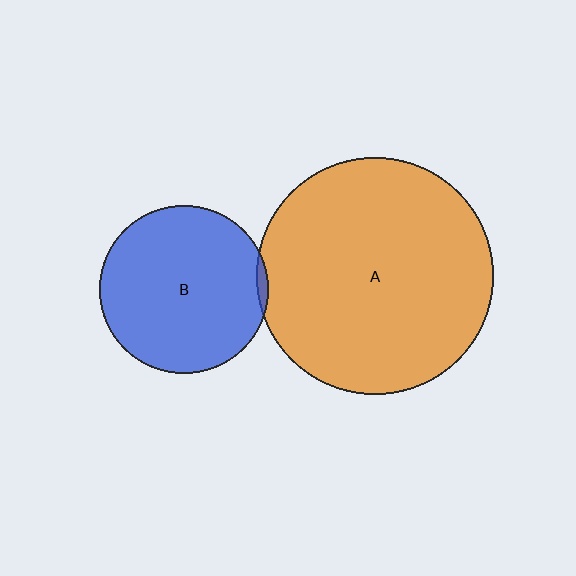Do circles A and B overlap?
Yes.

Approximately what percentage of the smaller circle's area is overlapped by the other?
Approximately 5%.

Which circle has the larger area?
Circle A (orange).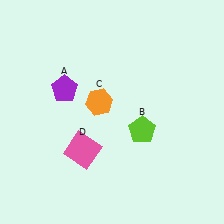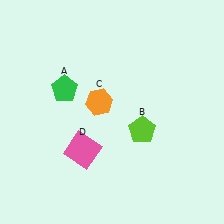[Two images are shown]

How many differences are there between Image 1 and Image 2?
There is 1 difference between the two images.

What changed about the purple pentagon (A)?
In Image 1, A is purple. In Image 2, it changed to green.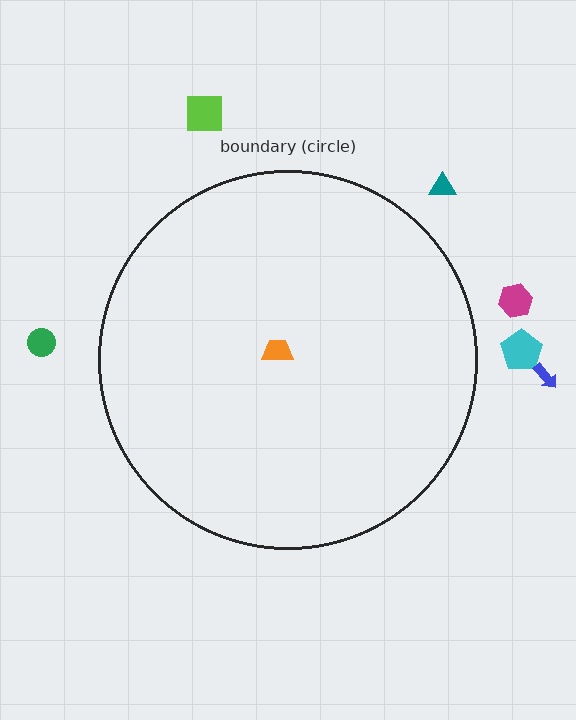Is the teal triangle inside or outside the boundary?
Outside.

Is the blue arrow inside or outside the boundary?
Outside.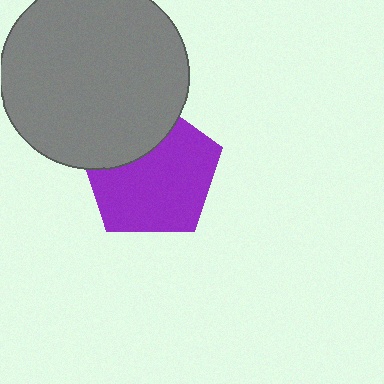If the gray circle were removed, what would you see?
You would see the complete purple pentagon.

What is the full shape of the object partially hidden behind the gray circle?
The partially hidden object is a purple pentagon.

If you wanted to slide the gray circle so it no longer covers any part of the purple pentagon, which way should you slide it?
Slide it up — that is the most direct way to separate the two shapes.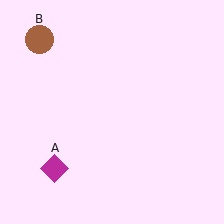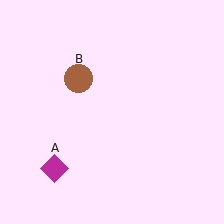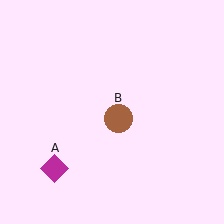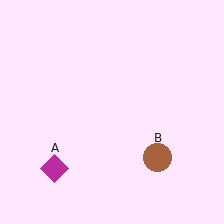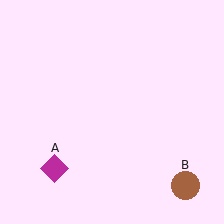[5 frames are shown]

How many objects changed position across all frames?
1 object changed position: brown circle (object B).